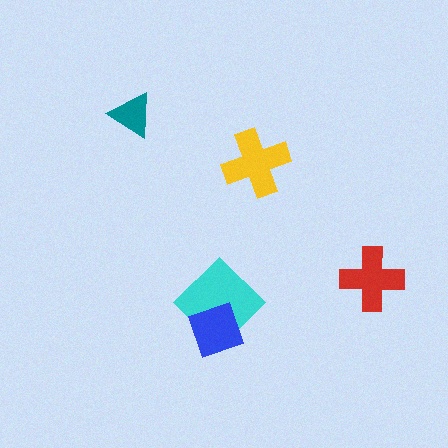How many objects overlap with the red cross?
0 objects overlap with the red cross.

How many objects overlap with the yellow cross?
0 objects overlap with the yellow cross.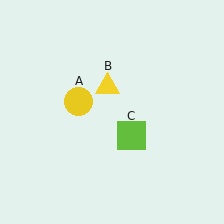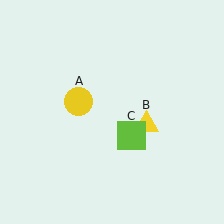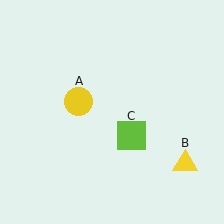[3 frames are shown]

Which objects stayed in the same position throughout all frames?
Yellow circle (object A) and lime square (object C) remained stationary.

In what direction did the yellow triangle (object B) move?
The yellow triangle (object B) moved down and to the right.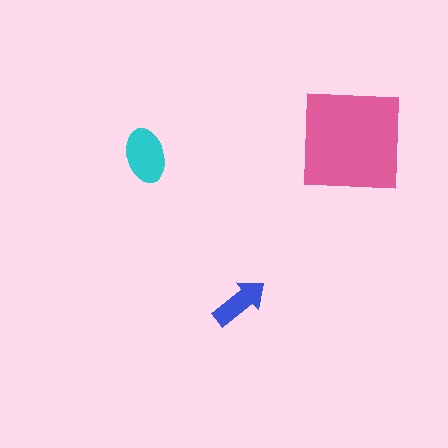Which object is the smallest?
The blue arrow.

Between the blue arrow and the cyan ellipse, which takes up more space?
The cyan ellipse.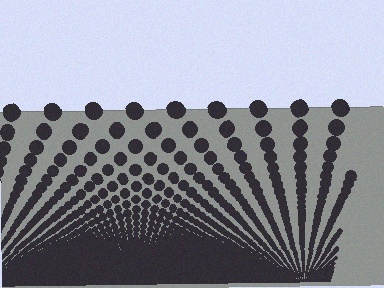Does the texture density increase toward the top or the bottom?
Density increases toward the bottom.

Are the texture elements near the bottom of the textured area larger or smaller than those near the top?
Smaller. The gradient is inverted — elements near the bottom are smaller and denser.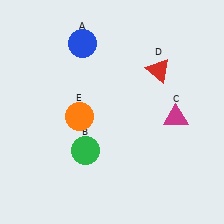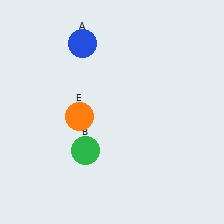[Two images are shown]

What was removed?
The red triangle (D), the magenta triangle (C) were removed in Image 2.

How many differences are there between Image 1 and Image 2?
There are 2 differences between the two images.